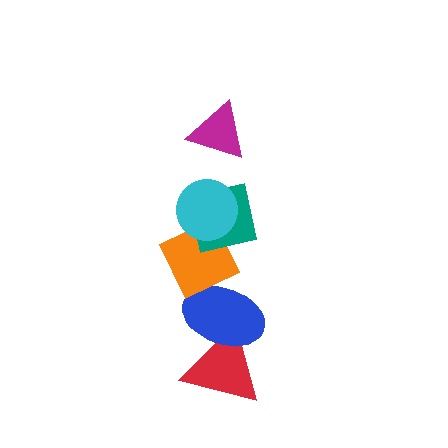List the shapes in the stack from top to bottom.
From top to bottom: the magenta triangle, the cyan circle, the teal square, the orange diamond, the blue ellipse, the red triangle.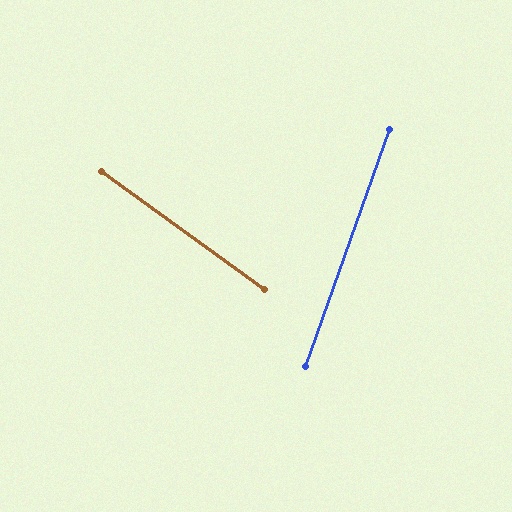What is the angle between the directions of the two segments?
Approximately 74 degrees.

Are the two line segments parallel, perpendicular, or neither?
Neither parallel nor perpendicular — they differ by about 74°.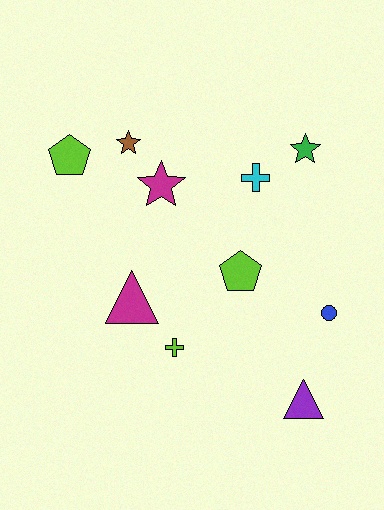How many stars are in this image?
There are 3 stars.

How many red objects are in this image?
There are no red objects.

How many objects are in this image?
There are 10 objects.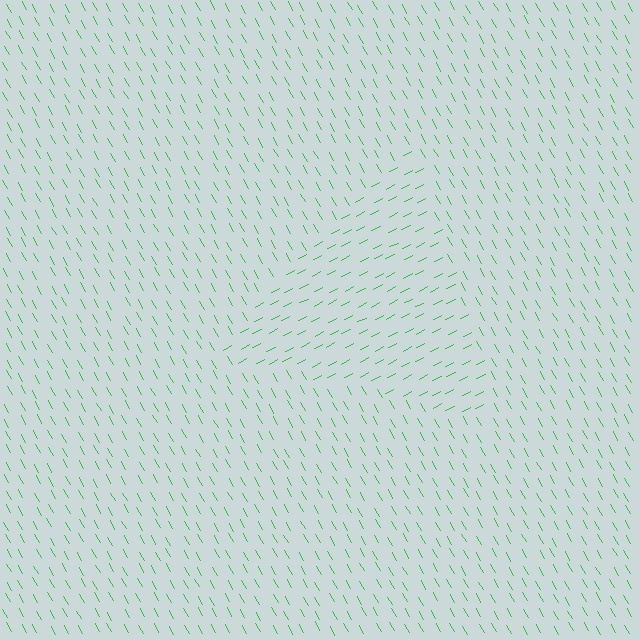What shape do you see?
I see a triangle.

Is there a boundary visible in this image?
Yes, there is a texture boundary formed by a change in line orientation.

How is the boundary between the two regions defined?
The boundary is defined purely by a change in line orientation (approximately 88 degrees difference). All lines are the same color and thickness.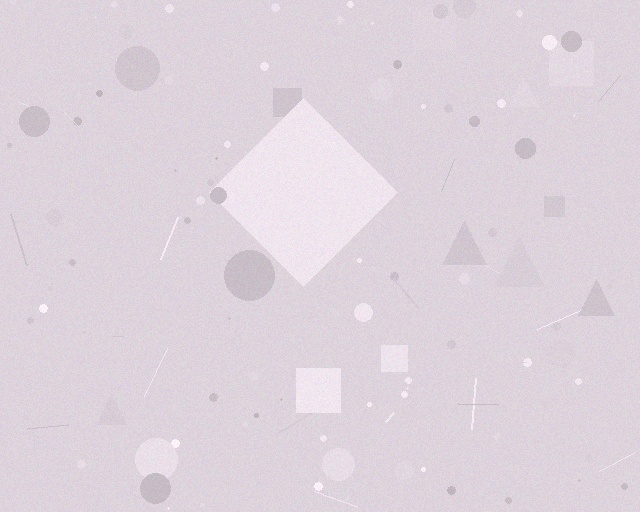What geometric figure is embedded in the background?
A diamond is embedded in the background.